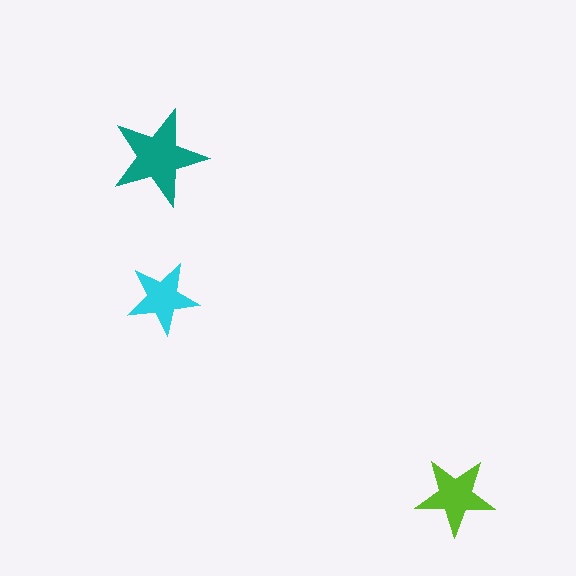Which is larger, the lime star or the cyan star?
The lime one.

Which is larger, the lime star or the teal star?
The teal one.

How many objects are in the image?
There are 3 objects in the image.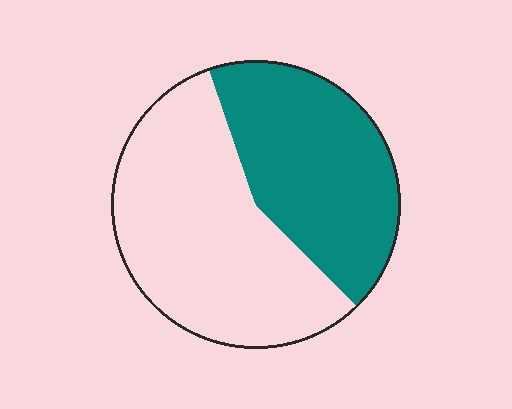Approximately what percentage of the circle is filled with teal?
Approximately 45%.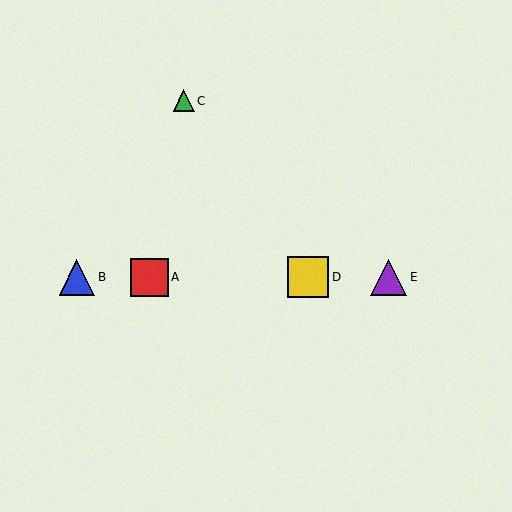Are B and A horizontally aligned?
Yes, both are at y≈277.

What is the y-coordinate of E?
Object E is at y≈277.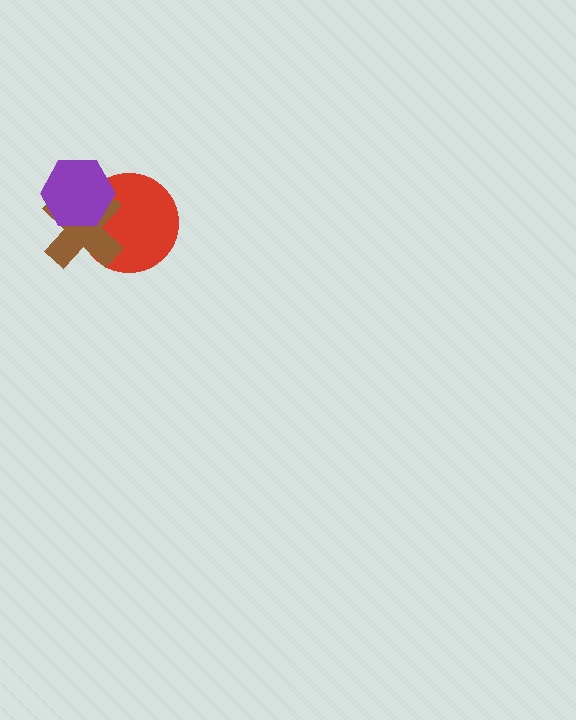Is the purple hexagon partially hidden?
No, no other shape covers it.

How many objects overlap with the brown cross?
2 objects overlap with the brown cross.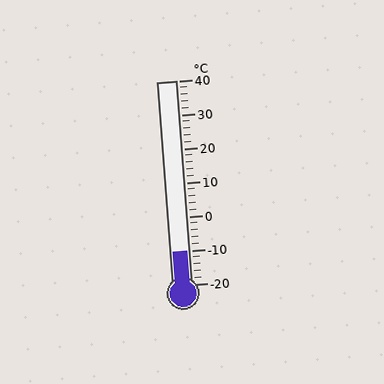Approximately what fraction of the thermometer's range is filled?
The thermometer is filled to approximately 15% of its range.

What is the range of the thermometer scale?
The thermometer scale ranges from -20°C to 40°C.